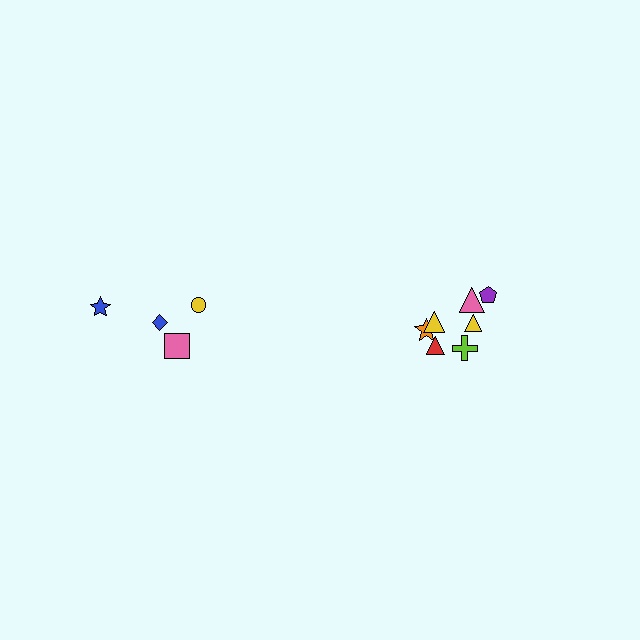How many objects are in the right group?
There are 7 objects.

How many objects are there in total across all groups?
There are 11 objects.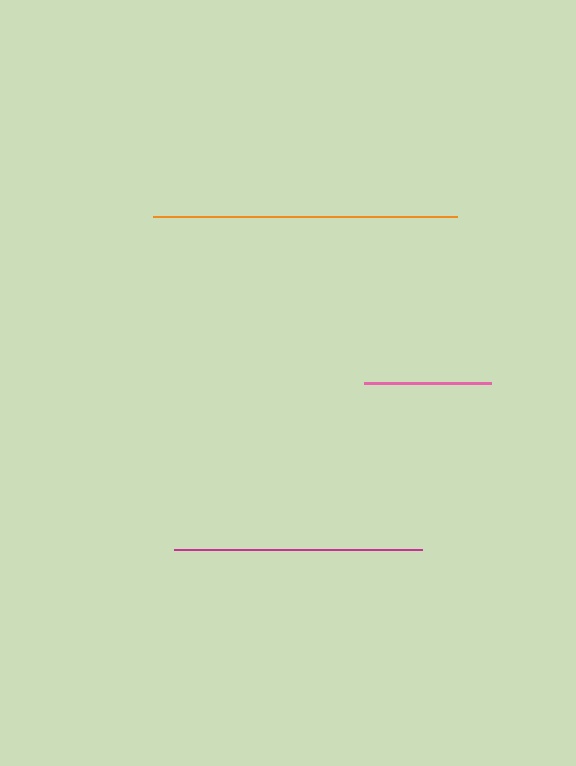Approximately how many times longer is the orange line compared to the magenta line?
The orange line is approximately 1.2 times the length of the magenta line.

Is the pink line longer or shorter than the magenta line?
The magenta line is longer than the pink line.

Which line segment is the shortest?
The pink line is the shortest at approximately 127 pixels.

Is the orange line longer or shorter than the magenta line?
The orange line is longer than the magenta line.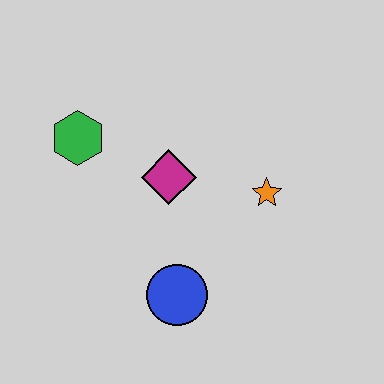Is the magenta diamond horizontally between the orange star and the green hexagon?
Yes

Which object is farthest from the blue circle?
The green hexagon is farthest from the blue circle.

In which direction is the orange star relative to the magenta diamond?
The orange star is to the right of the magenta diamond.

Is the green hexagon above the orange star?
Yes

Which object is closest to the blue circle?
The magenta diamond is closest to the blue circle.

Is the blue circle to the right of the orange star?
No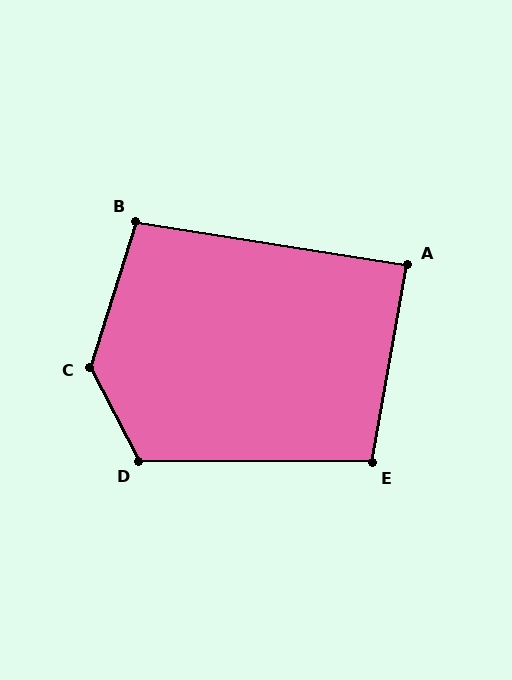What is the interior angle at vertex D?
Approximately 118 degrees (obtuse).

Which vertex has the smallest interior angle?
A, at approximately 89 degrees.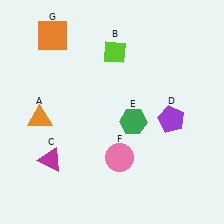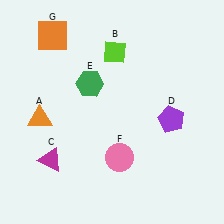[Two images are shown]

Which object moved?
The green hexagon (E) moved left.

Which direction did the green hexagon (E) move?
The green hexagon (E) moved left.